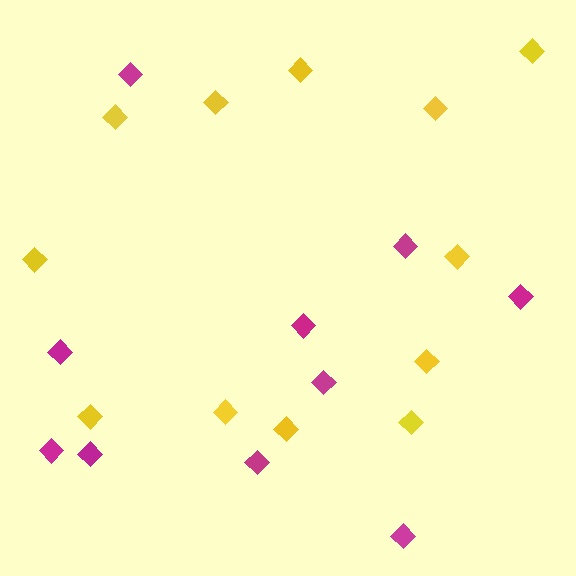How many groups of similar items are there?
There are 2 groups: one group of magenta diamonds (10) and one group of yellow diamonds (12).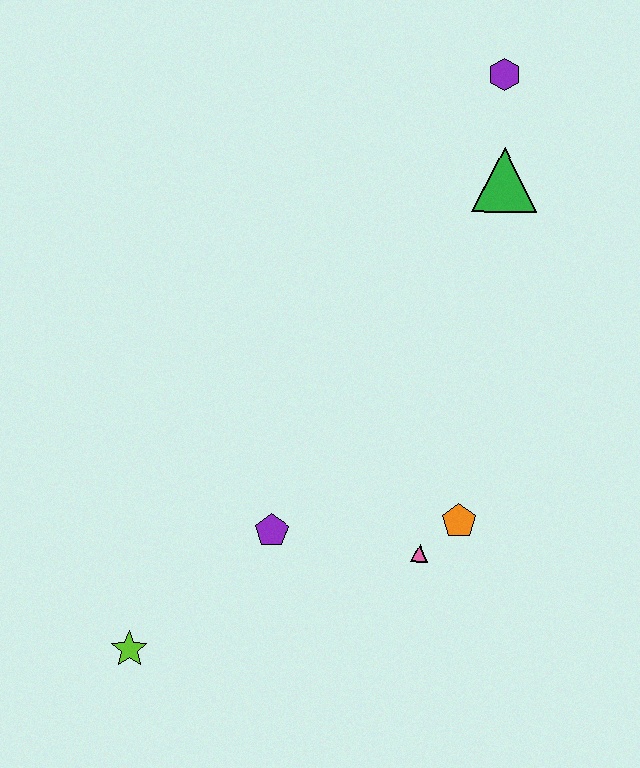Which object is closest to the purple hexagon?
The green triangle is closest to the purple hexagon.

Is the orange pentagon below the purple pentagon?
No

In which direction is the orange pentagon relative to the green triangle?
The orange pentagon is below the green triangle.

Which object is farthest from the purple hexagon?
The lime star is farthest from the purple hexagon.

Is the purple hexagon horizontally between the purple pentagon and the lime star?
No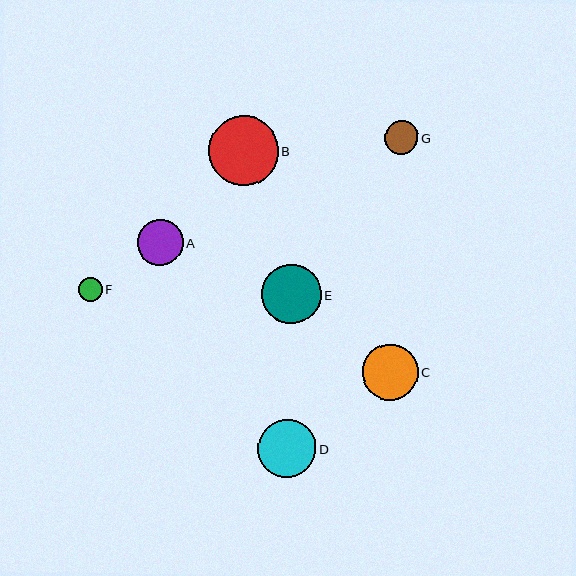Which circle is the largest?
Circle B is the largest with a size of approximately 69 pixels.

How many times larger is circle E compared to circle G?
Circle E is approximately 1.8 times the size of circle G.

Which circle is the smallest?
Circle F is the smallest with a size of approximately 24 pixels.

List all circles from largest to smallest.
From largest to smallest: B, E, D, C, A, G, F.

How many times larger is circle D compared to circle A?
Circle D is approximately 1.3 times the size of circle A.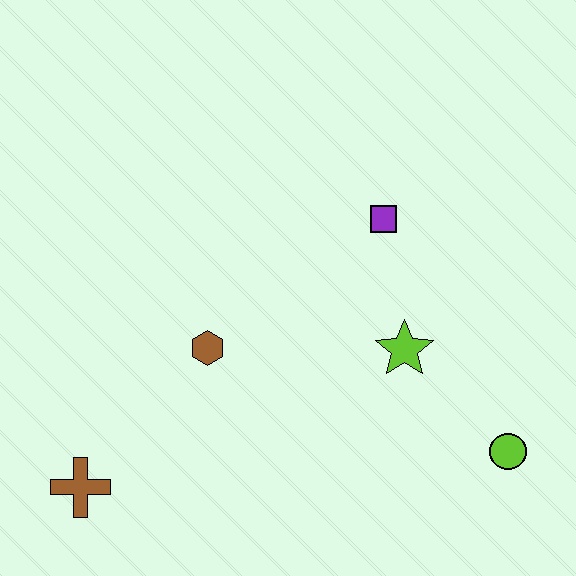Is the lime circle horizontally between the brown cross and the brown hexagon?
No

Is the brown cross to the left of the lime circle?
Yes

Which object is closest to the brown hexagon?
The brown cross is closest to the brown hexagon.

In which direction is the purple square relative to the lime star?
The purple square is above the lime star.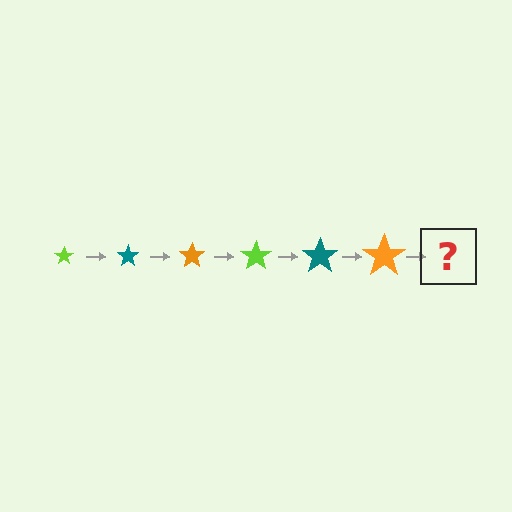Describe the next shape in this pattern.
It should be a lime star, larger than the previous one.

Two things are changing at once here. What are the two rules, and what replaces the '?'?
The two rules are that the star grows larger each step and the color cycles through lime, teal, and orange. The '?' should be a lime star, larger than the previous one.